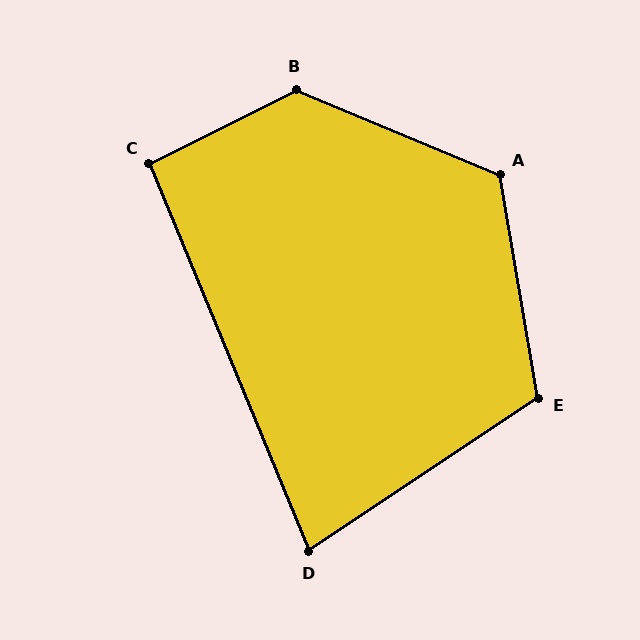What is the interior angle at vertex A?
Approximately 122 degrees (obtuse).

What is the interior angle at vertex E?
Approximately 114 degrees (obtuse).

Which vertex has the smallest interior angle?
D, at approximately 79 degrees.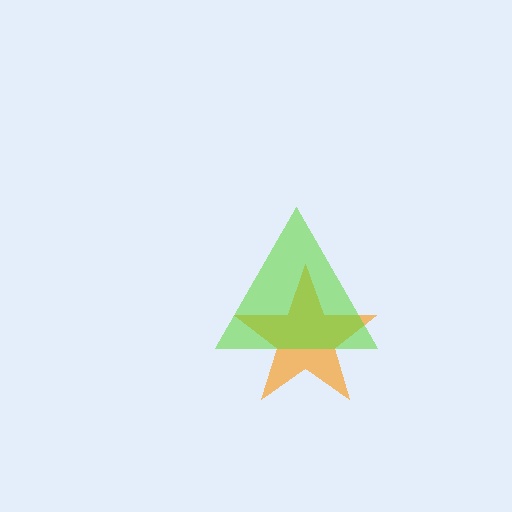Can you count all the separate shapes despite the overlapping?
Yes, there are 2 separate shapes.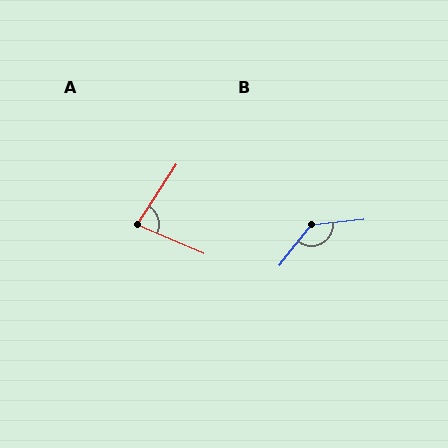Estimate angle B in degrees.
Approximately 134 degrees.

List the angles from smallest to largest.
A (80°), B (134°).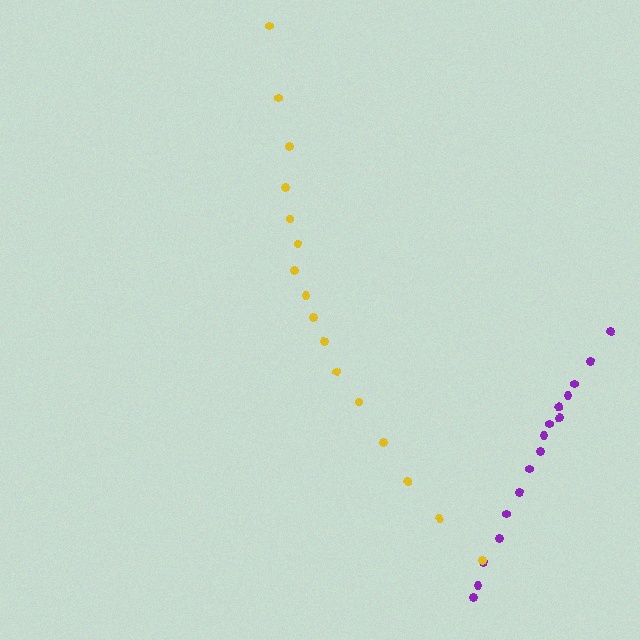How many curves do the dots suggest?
There are 2 distinct paths.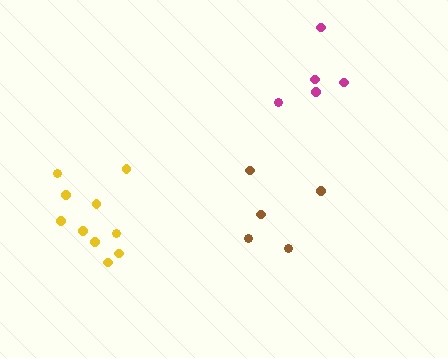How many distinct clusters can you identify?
There are 3 distinct clusters.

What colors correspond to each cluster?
The clusters are colored: magenta, brown, yellow.